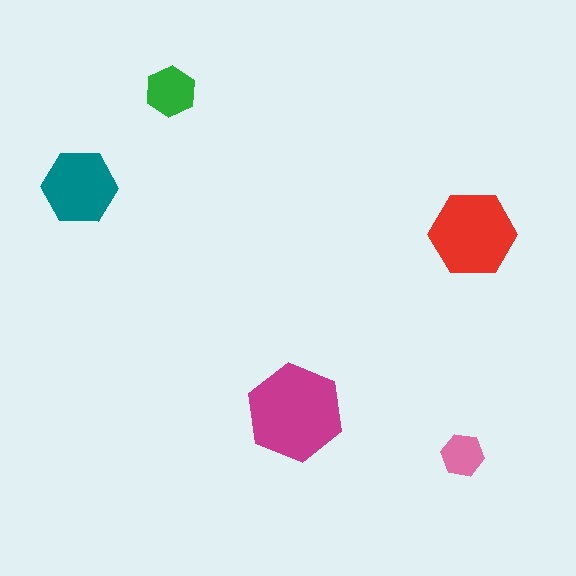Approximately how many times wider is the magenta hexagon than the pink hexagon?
About 2 times wider.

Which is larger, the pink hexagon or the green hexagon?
The green one.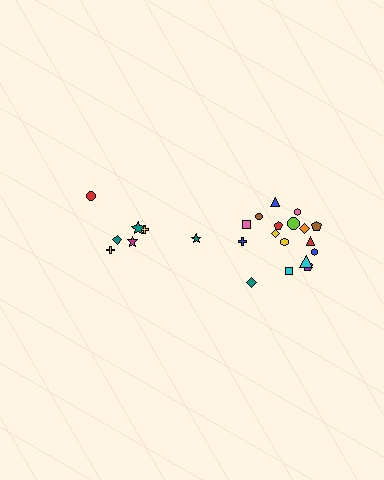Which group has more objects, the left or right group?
The right group.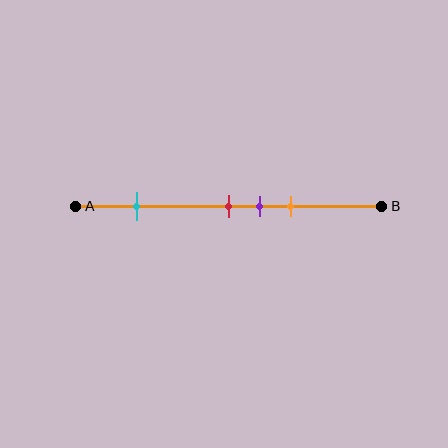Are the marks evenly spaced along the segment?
No, the marks are not evenly spaced.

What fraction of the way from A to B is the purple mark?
The purple mark is approximately 60% (0.6) of the way from A to B.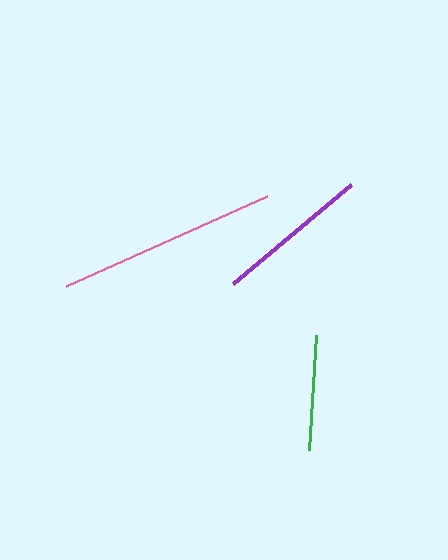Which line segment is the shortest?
The green line is the shortest at approximately 115 pixels.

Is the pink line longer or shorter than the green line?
The pink line is longer than the green line.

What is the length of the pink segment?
The pink segment is approximately 221 pixels long.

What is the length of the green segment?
The green segment is approximately 115 pixels long.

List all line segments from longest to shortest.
From longest to shortest: pink, purple, green.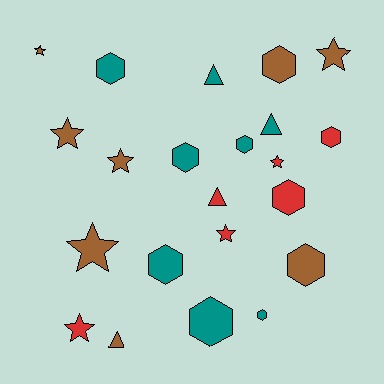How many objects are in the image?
There are 22 objects.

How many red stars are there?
There are 3 red stars.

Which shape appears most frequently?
Hexagon, with 10 objects.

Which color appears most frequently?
Teal, with 8 objects.